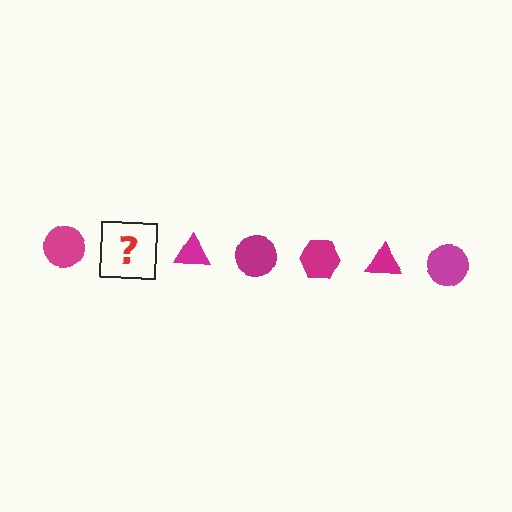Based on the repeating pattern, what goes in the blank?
The blank should be a magenta hexagon.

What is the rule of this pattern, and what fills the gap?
The rule is that the pattern cycles through circle, hexagon, triangle shapes in magenta. The gap should be filled with a magenta hexagon.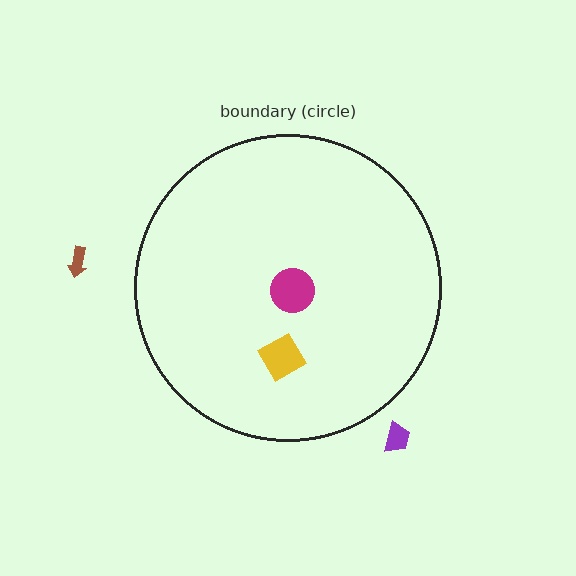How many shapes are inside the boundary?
2 inside, 2 outside.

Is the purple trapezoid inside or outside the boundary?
Outside.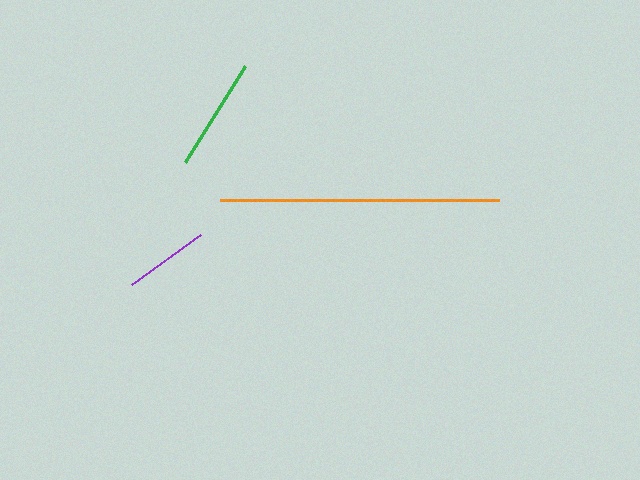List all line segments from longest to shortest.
From longest to shortest: orange, green, purple.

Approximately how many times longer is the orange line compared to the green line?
The orange line is approximately 2.5 times the length of the green line.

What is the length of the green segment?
The green segment is approximately 114 pixels long.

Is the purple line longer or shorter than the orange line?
The orange line is longer than the purple line.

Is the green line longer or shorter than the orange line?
The orange line is longer than the green line.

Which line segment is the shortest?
The purple line is the shortest at approximately 85 pixels.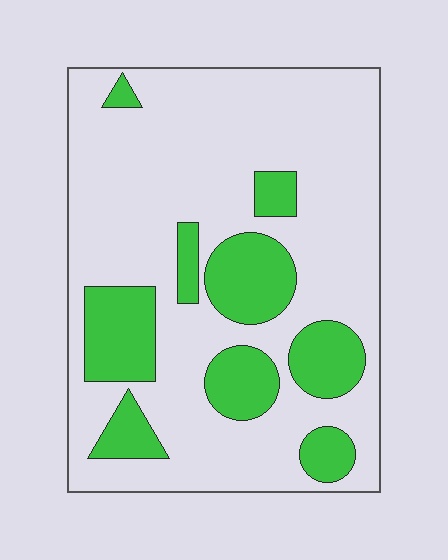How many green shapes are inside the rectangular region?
9.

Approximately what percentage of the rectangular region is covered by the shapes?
Approximately 25%.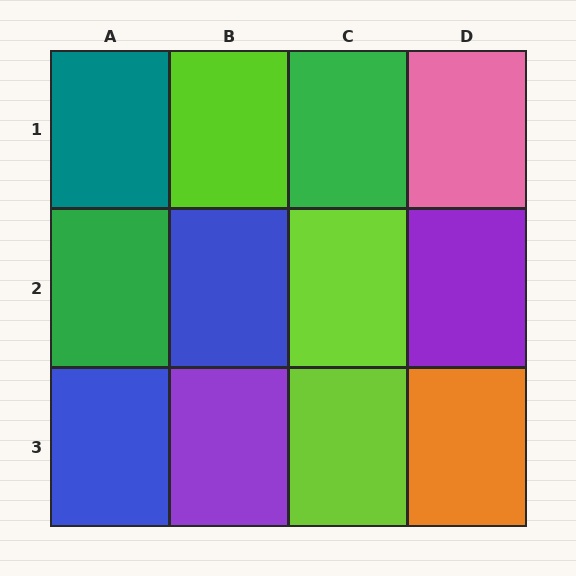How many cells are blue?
2 cells are blue.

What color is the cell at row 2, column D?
Purple.